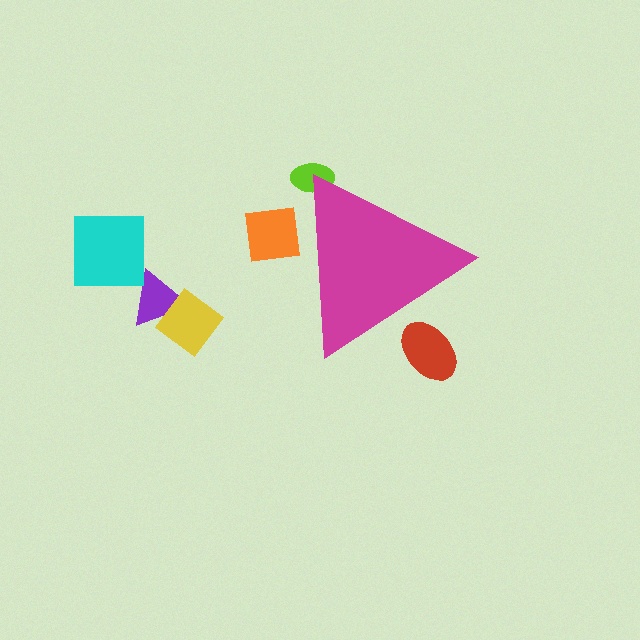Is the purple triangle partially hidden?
No, the purple triangle is fully visible.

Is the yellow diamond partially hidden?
No, the yellow diamond is fully visible.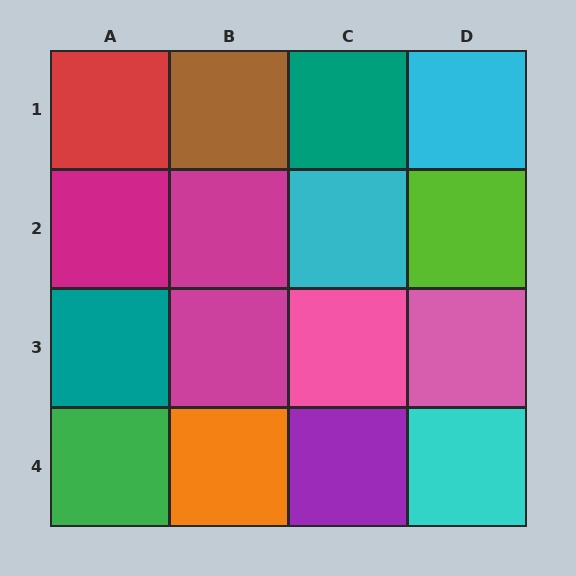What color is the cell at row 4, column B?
Orange.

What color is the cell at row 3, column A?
Teal.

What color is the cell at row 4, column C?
Purple.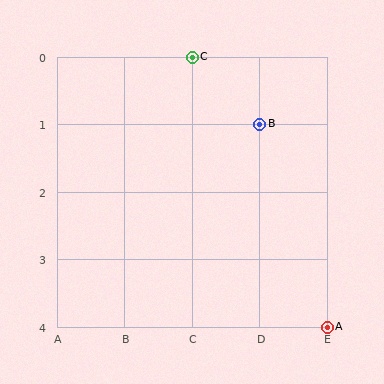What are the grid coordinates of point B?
Point B is at grid coordinates (D, 1).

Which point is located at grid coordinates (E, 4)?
Point A is at (E, 4).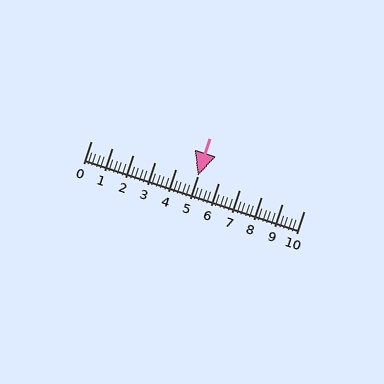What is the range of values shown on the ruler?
The ruler shows values from 0 to 10.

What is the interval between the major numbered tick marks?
The major tick marks are spaced 1 units apart.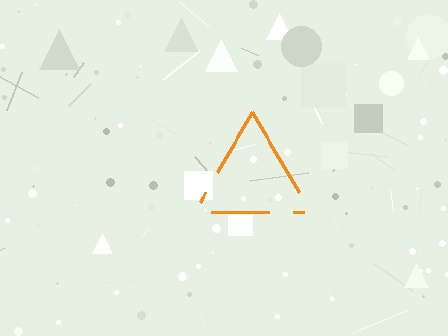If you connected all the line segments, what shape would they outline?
They would outline a triangle.